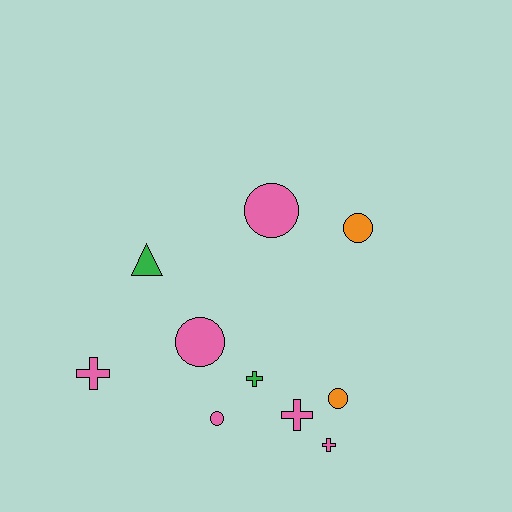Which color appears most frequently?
Pink, with 6 objects.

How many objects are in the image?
There are 10 objects.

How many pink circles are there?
There are 3 pink circles.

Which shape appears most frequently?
Circle, with 5 objects.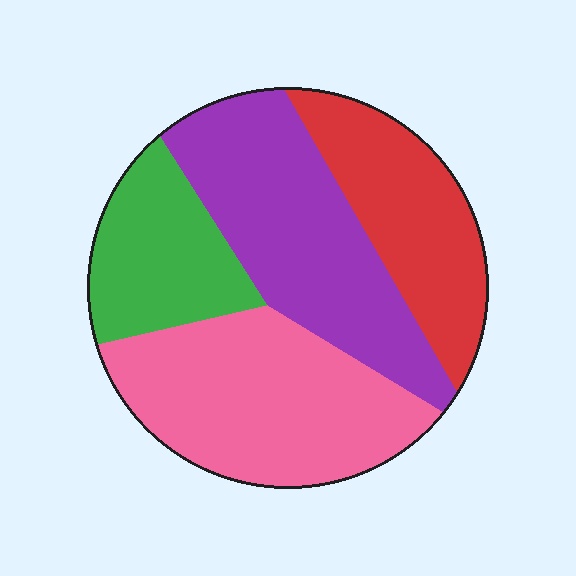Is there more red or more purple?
Purple.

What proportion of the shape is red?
Red covers 21% of the shape.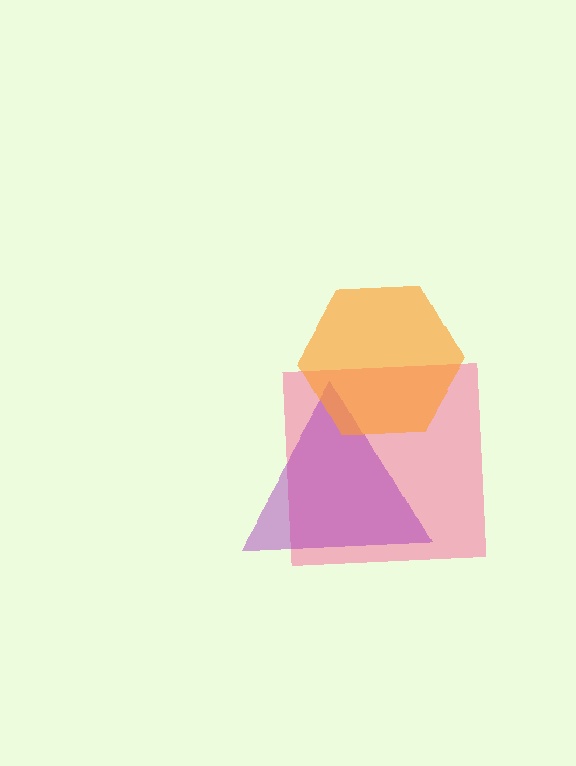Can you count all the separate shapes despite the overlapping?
Yes, there are 3 separate shapes.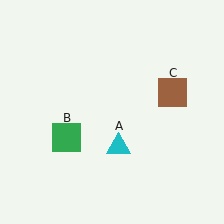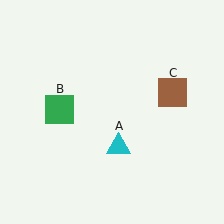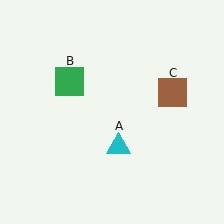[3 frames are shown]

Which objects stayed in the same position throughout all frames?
Cyan triangle (object A) and brown square (object C) remained stationary.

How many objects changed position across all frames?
1 object changed position: green square (object B).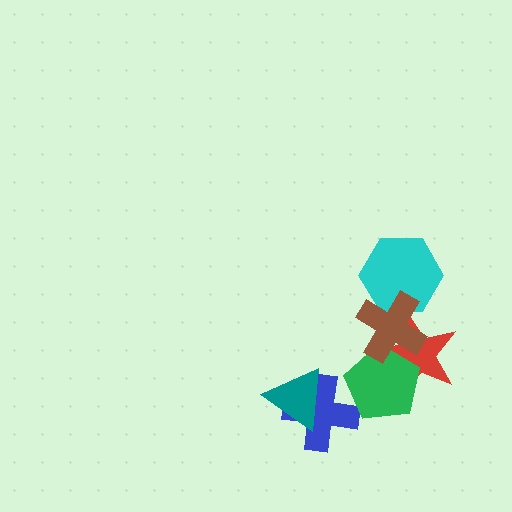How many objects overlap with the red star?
2 objects overlap with the red star.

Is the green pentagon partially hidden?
Yes, it is partially covered by another shape.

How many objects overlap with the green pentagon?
3 objects overlap with the green pentagon.